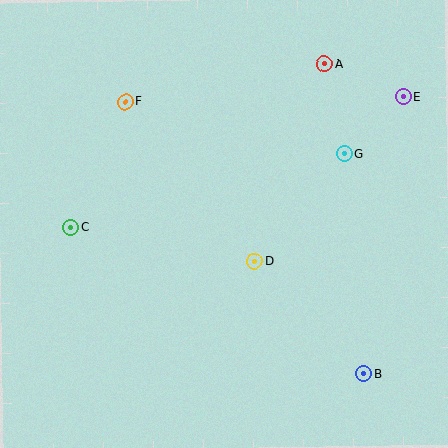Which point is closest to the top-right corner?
Point E is closest to the top-right corner.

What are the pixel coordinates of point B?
Point B is at (364, 373).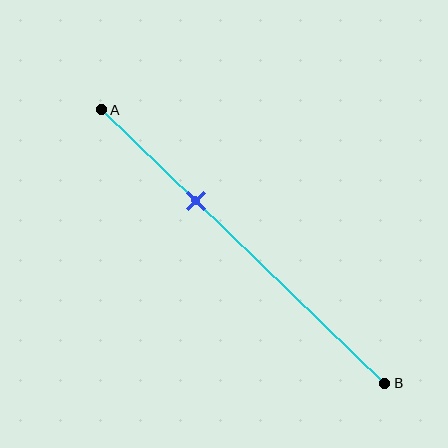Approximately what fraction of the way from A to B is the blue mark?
The blue mark is approximately 35% of the way from A to B.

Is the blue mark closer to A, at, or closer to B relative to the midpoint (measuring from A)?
The blue mark is closer to point A than the midpoint of segment AB.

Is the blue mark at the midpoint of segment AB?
No, the mark is at about 35% from A, not at the 50% midpoint.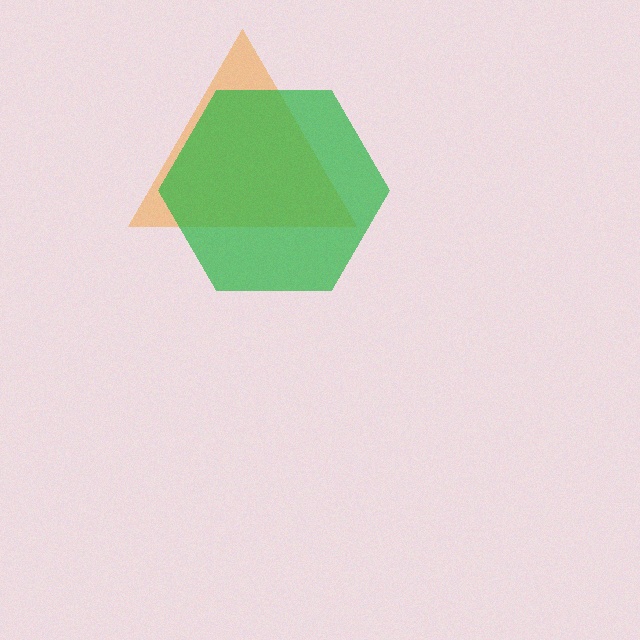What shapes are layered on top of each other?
The layered shapes are: an orange triangle, a green hexagon.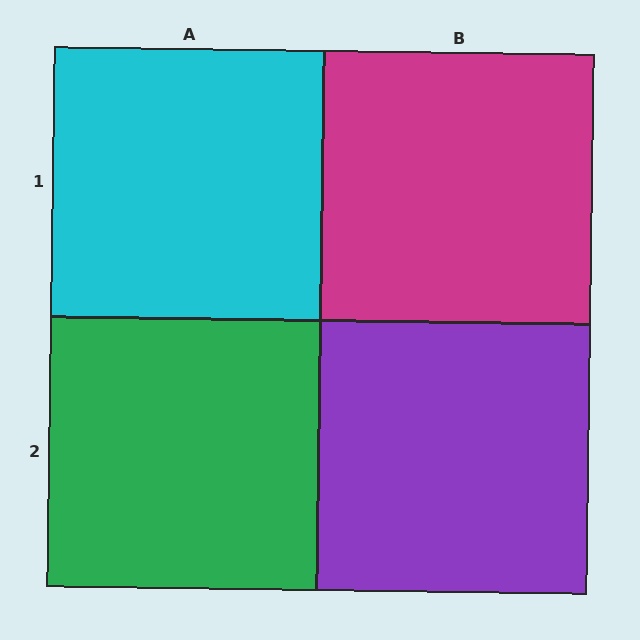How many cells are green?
1 cell is green.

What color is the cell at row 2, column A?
Green.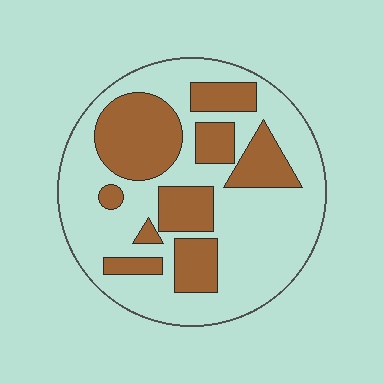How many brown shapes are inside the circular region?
9.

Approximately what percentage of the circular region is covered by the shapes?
Approximately 35%.